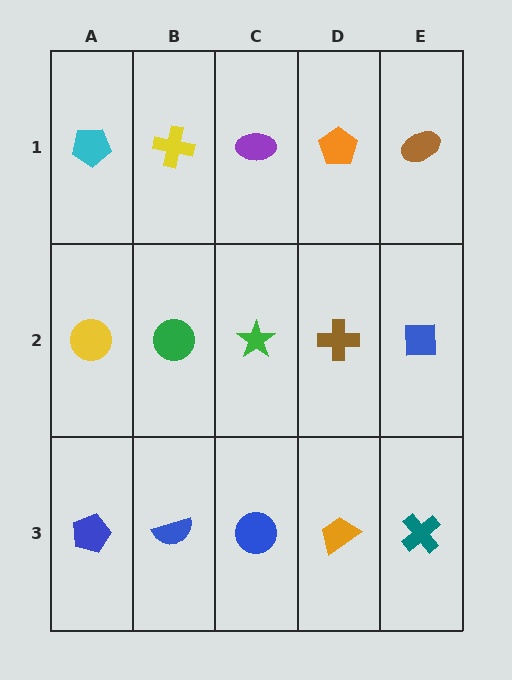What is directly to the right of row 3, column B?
A blue circle.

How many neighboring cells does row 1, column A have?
2.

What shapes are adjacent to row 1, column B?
A green circle (row 2, column B), a cyan pentagon (row 1, column A), a purple ellipse (row 1, column C).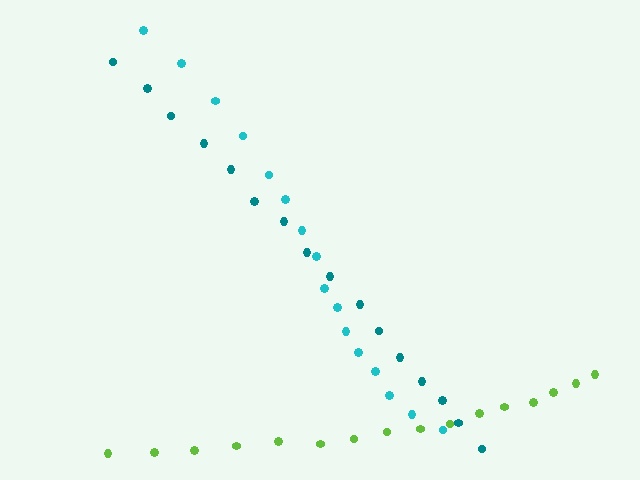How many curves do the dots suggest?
There are 3 distinct paths.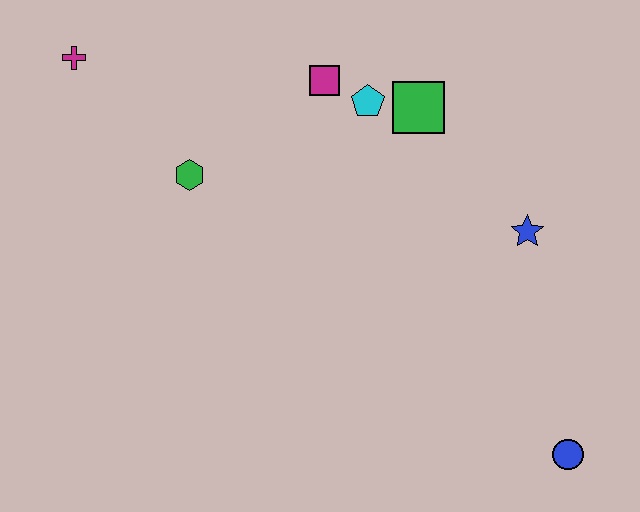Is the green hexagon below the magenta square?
Yes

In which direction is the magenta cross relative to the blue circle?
The magenta cross is to the left of the blue circle.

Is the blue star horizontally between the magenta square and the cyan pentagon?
No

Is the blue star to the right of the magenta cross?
Yes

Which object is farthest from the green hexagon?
The blue circle is farthest from the green hexagon.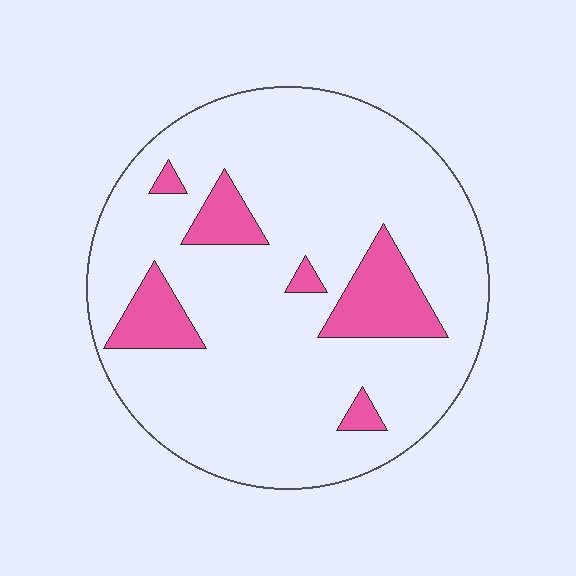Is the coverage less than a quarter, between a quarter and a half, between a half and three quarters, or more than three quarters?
Less than a quarter.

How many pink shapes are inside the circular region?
6.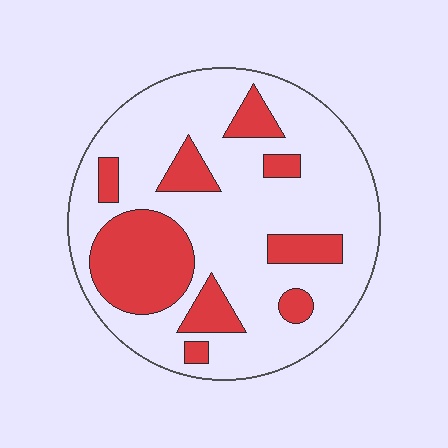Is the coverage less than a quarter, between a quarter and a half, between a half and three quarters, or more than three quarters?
Between a quarter and a half.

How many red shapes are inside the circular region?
9.